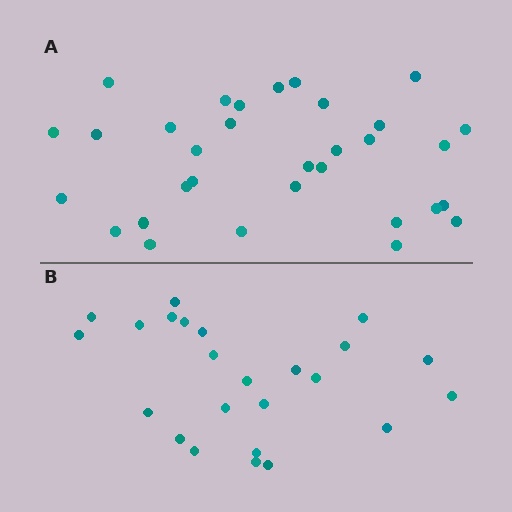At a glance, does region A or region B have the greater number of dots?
Region A (the top region) has more dots.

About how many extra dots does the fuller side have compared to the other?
Region A has roughly 8 or so more dots than region B.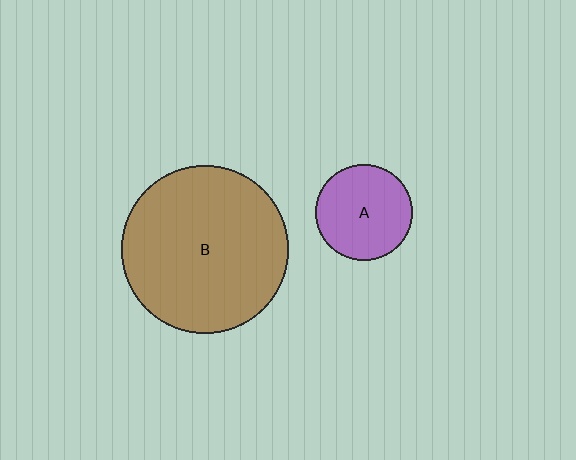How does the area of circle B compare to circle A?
Approximately 3.0 times.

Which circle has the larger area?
Circle B (brown).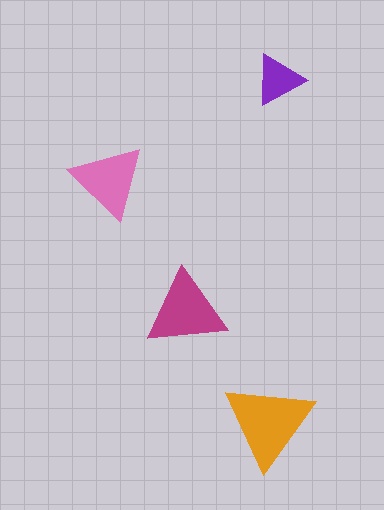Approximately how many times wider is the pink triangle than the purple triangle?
About 1.5 times wider.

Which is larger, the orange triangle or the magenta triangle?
The orange one.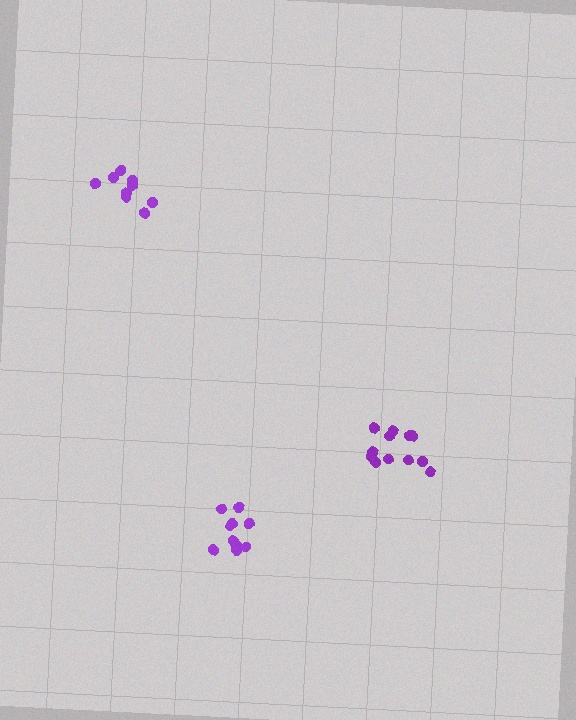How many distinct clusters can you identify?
There are 3 distinct clusters.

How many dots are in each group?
Group 1: 9 dots, Group 2: 12 dots, Group 3: 10 dots (31 total).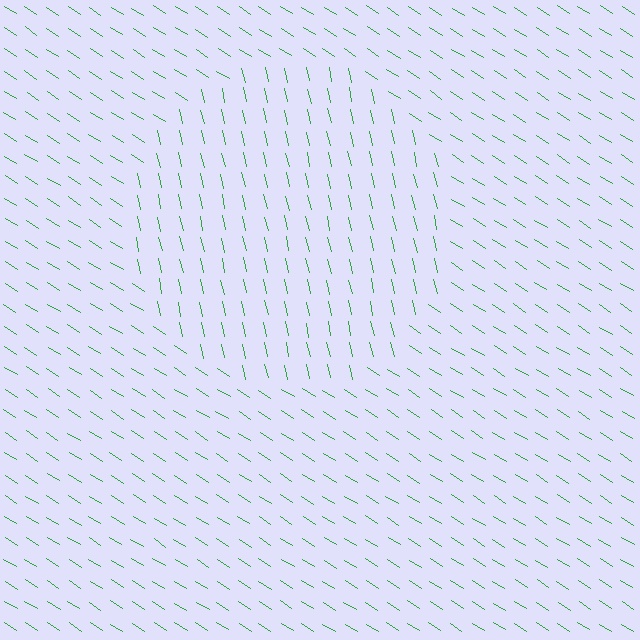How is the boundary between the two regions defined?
The boundary is defined purely by a change in line orientation (approximately 45 degrees difference). All lines are the same color and thickness.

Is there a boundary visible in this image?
Yes, there is a texture boundary formed by a change in line orientation.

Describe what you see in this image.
The image is filled with small green line segments. A circle region in the image has lines oriented differently from the surrounding lines, creating a visible texture boundary.